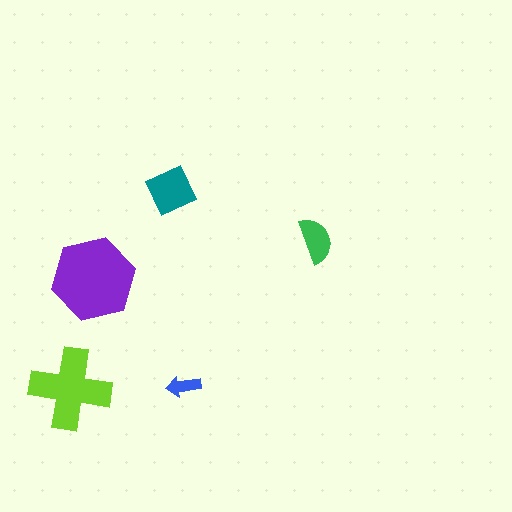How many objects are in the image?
There are 5 objects in the image.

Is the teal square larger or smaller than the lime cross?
Smaller.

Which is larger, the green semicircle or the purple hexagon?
The purple hexagon.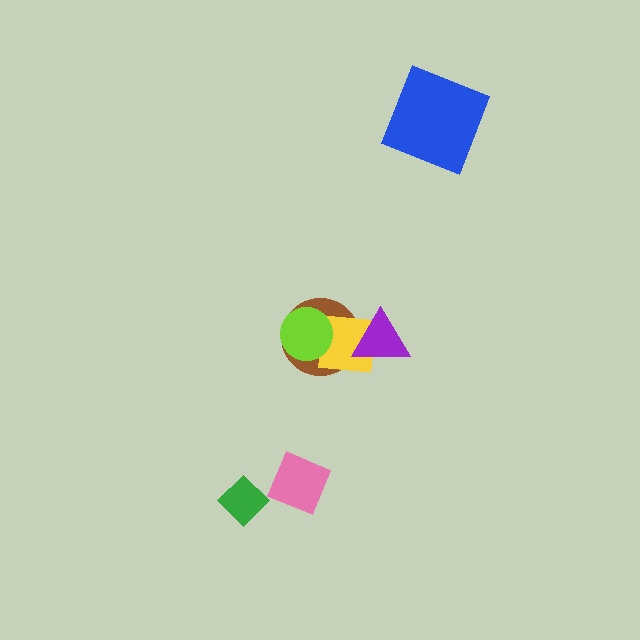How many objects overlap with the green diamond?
0 objects overlap with the green diamond.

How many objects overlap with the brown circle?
3 objects overlap with the brown circle.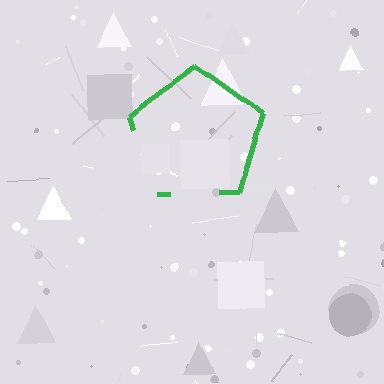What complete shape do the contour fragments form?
The contour fragments form a pentagon.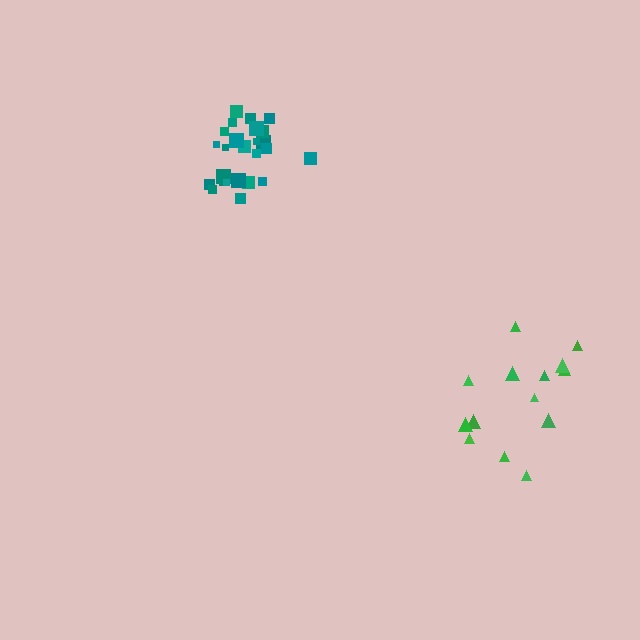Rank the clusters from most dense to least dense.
teal, green.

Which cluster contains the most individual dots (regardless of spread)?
Teal (25).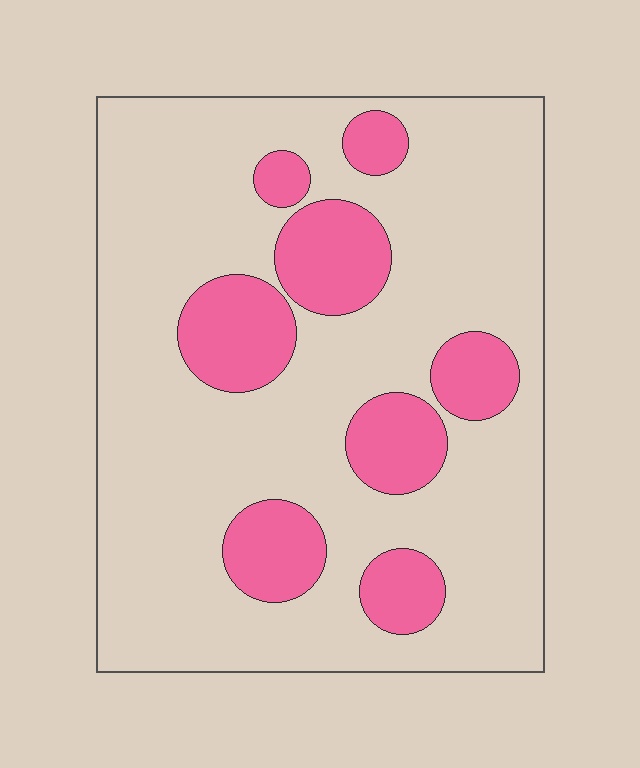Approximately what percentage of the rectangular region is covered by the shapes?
Approximately 20%.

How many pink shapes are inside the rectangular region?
8.